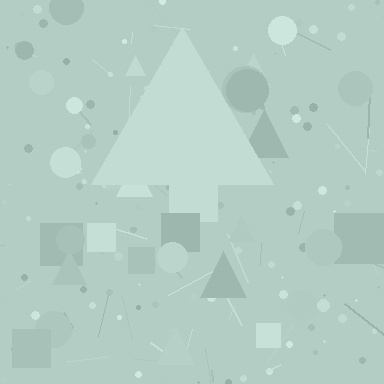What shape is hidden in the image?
A triangle is hidden in the image.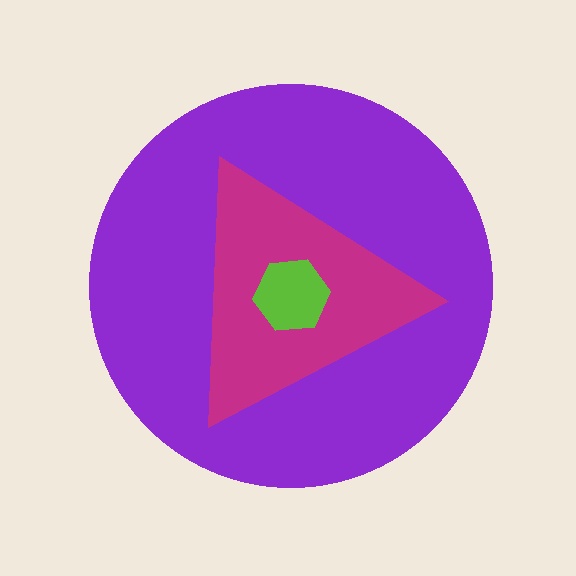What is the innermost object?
The lime hexagon.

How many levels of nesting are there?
3.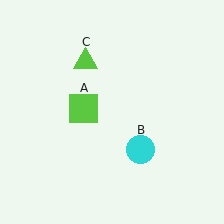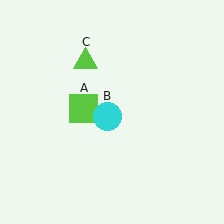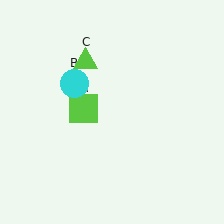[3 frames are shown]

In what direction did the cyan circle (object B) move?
The cyan circle (object B) moved up and to the left.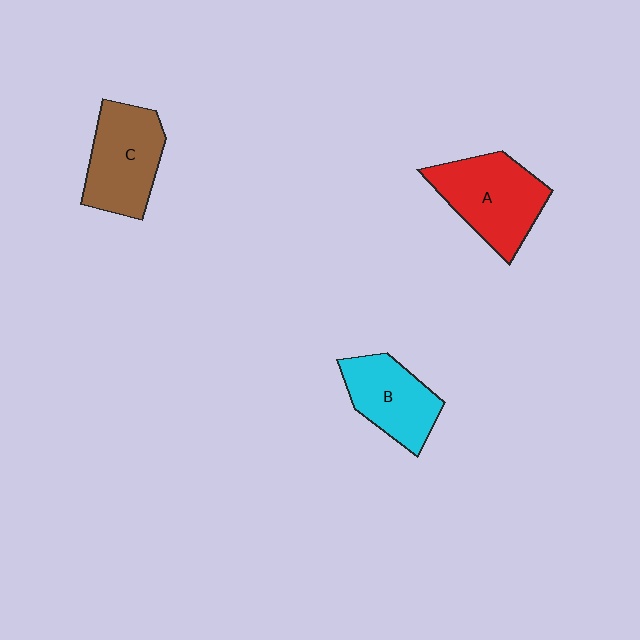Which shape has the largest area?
Shape A (red).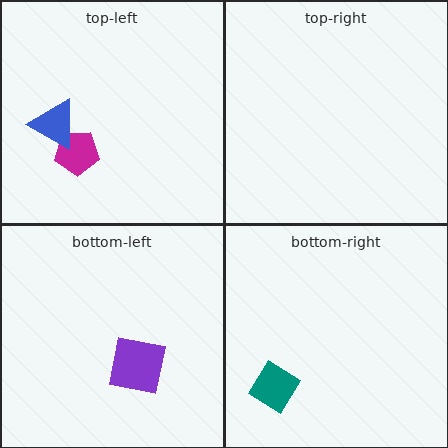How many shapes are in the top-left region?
2.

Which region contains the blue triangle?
The top-left region.